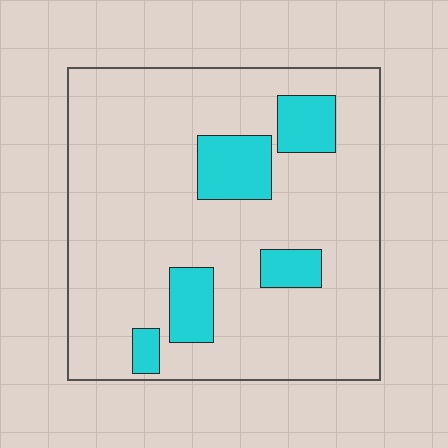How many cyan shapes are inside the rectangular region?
5.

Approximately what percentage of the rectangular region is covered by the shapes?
Approximately 15%.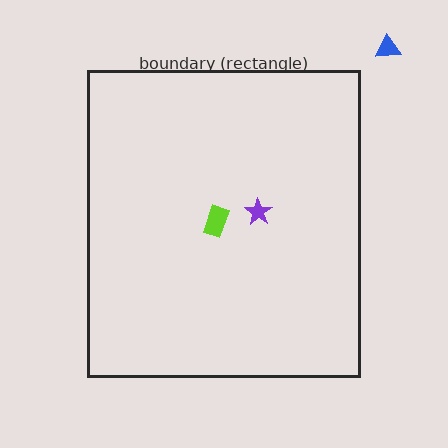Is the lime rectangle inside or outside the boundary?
Inside.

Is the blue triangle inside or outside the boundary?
Outside.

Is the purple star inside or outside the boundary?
Inside.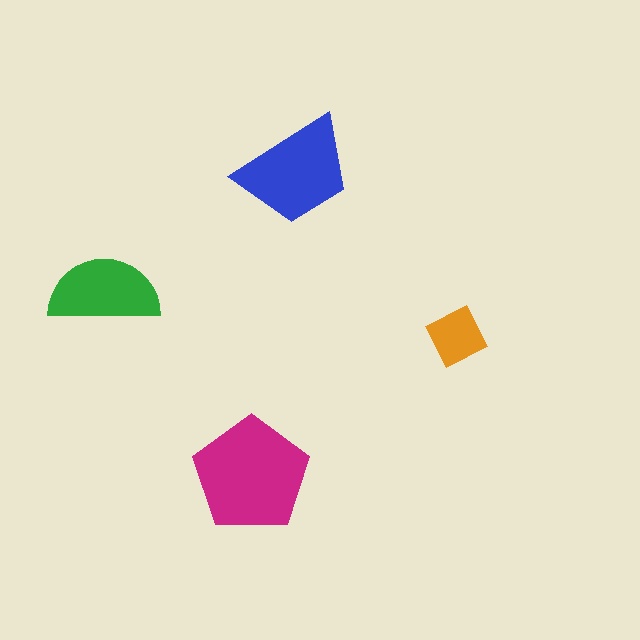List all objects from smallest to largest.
The orange diamond, the green semicircle, the blue trapezoid, the magenta pentagon.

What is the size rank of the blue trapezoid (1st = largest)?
2nd.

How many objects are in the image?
There are 4 objects in the image.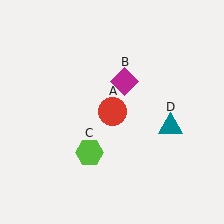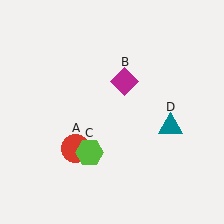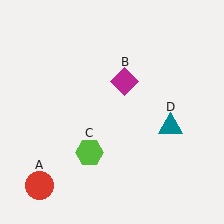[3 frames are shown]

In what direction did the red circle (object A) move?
The red circle (object A) moved down and to the left.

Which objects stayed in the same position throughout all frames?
Magenta diamond (object B) and lime hexagon (object C) and teal triangle (object D) remained stationary.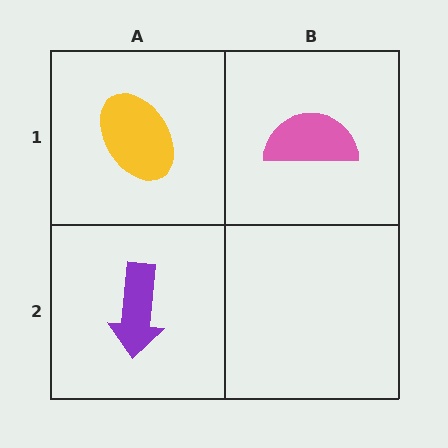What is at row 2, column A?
A purple arrow.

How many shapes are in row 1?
2 shapes.